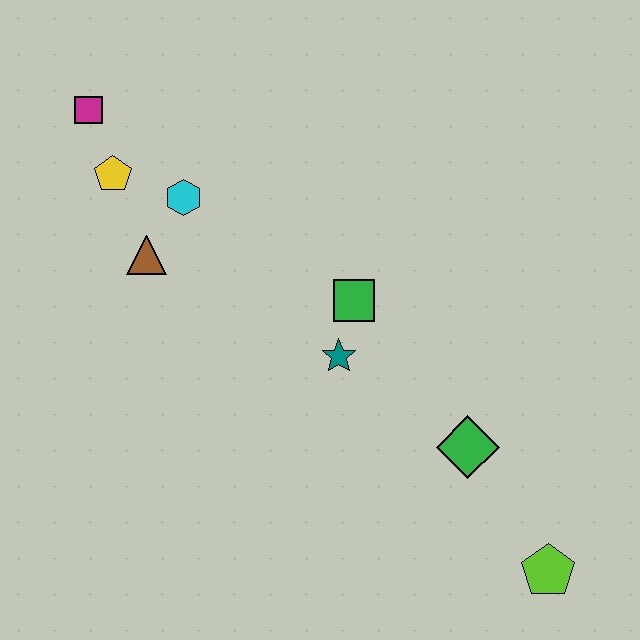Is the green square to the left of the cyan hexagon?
No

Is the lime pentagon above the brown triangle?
No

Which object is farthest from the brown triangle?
The lime pentagon is farthest from the brown triangle.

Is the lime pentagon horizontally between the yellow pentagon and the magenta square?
No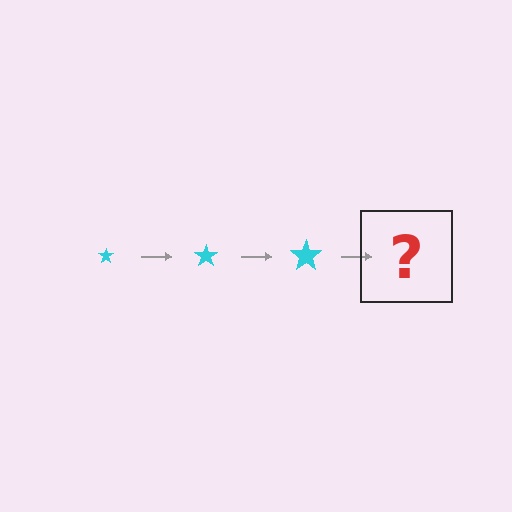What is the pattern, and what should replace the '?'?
The pattern is that the star gets progressively larger each step. The '?' should be a cyan star, larger than the previous one.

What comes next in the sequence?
The next element should be a cyan star, larger than the previous one.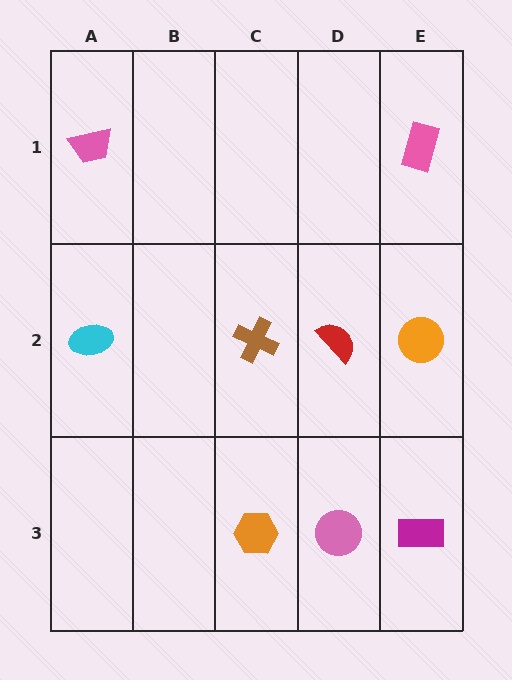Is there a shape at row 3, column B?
No, that cell is empty.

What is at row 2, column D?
A red semicircle.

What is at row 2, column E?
An orange circle.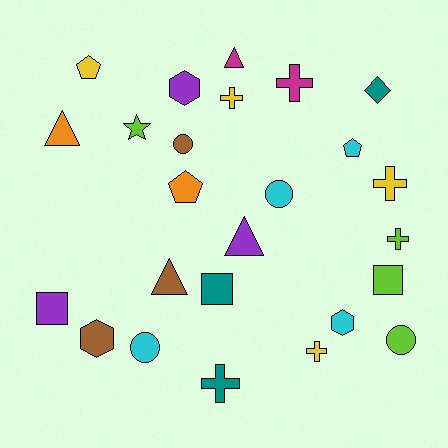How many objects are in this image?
There are 25 objects.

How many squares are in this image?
There are 3 squares.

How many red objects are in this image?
There are no red objects.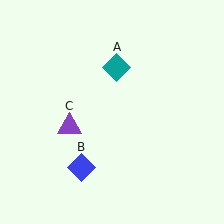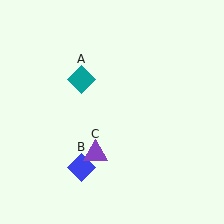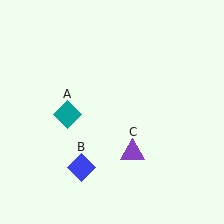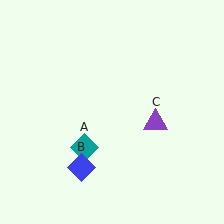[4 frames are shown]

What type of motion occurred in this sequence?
The teal diamond (object A), purple triangle (object C) rotated counterclockwise around the center of the scene.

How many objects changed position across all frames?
2 objects changed position: teal diamond (object A), purple triangle (object C).